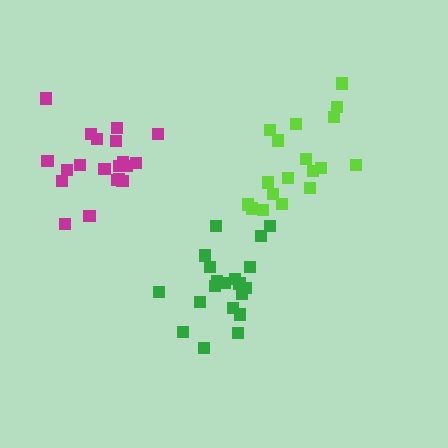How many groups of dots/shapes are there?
There are 3 groups.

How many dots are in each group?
Group 1: 20 dots, Group 2: 18 dots, Group 3: 20 dots (58 total).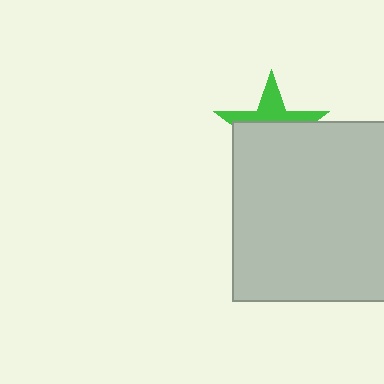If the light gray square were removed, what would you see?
You would see the complete green star.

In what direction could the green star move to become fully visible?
The green star could move up. That would shift it out from behind the light gray square entirely.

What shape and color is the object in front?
The object in front is a light gray square.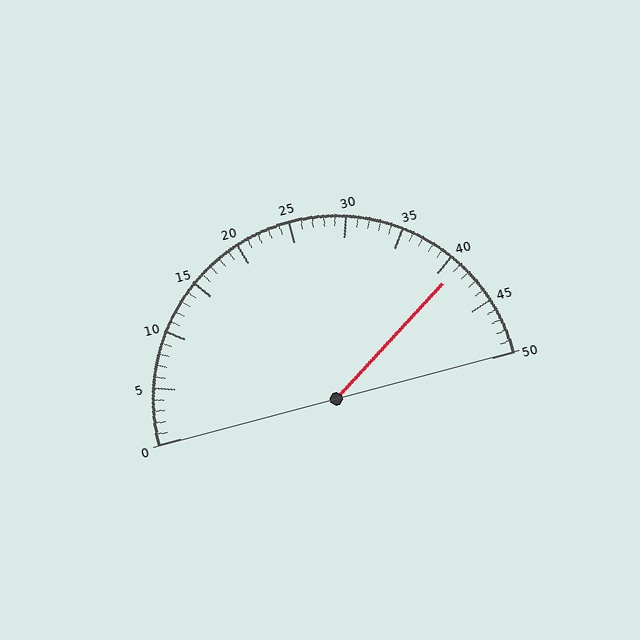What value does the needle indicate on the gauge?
The needle indicates approximately 41.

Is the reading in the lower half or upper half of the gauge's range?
The reading is in the upper half of the range (0 to 50).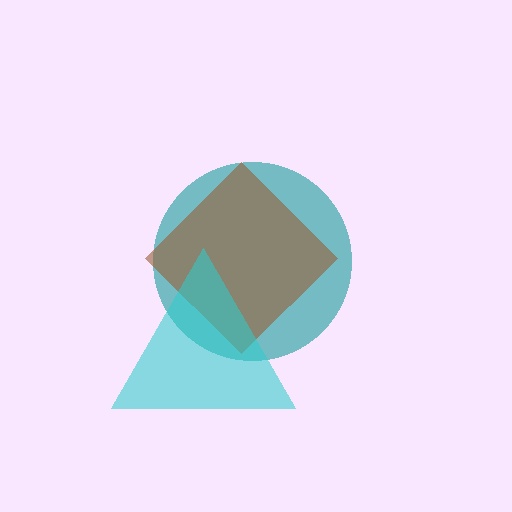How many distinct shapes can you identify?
There are 3 distinct shapes: a teal circle, a brown diamond, a cyan triangle.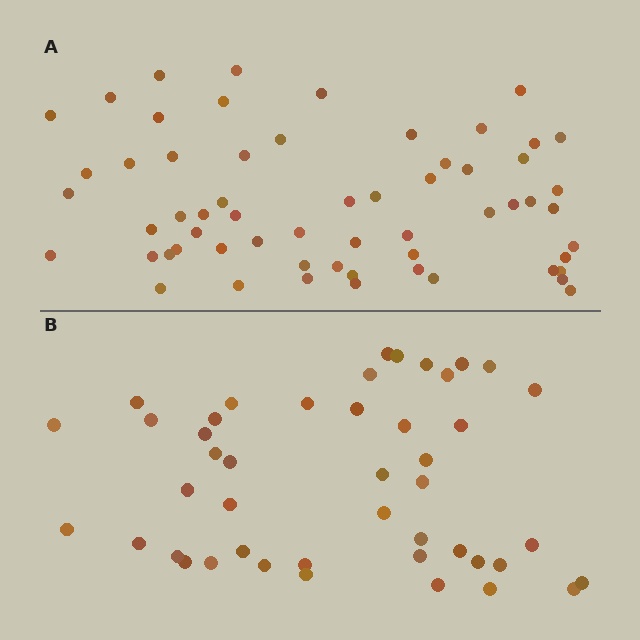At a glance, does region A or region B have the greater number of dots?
Region A (the top region) has more dots.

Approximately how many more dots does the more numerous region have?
Region A has approximately 15 more dots than region B.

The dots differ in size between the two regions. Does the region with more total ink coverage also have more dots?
No. Region B has more total ink coverage because its dots are larger, but region A actually contains more individual dots. Total area can be misleading — the number of items is what matters here.